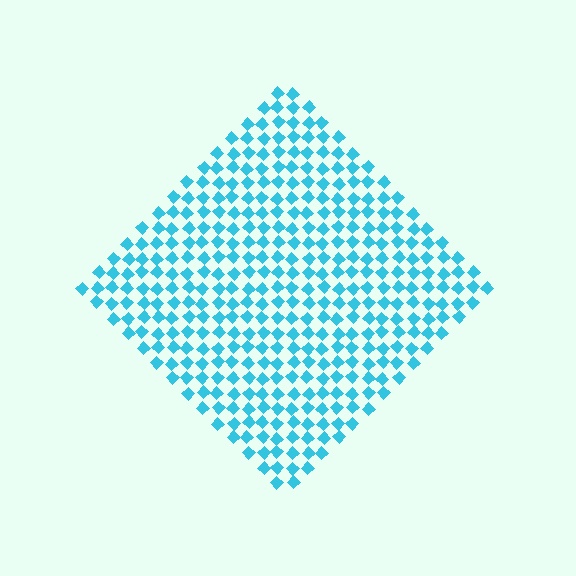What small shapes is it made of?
It is made of small diamonds.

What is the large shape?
The large shape is a diamond.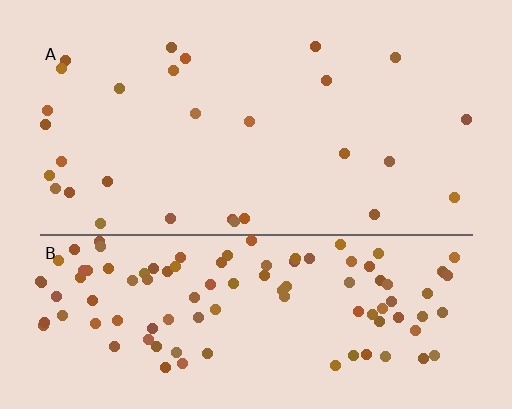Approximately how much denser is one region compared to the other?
Approximately 4.0× — region B over region A.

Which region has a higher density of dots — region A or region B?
B (the bottom).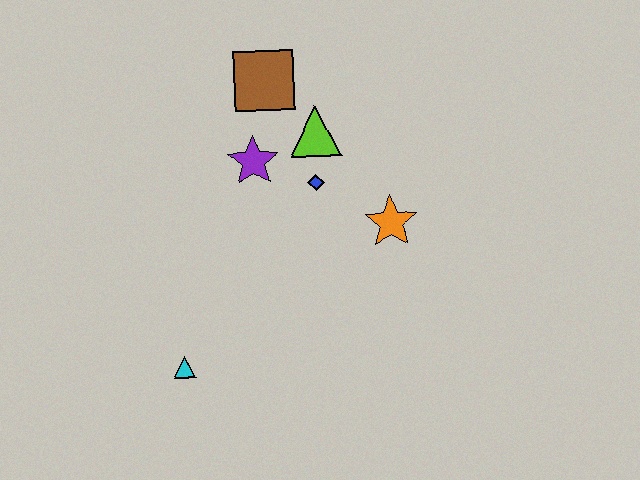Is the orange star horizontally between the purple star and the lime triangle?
No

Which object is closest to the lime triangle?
The blue diamond is closest to the lime triangle.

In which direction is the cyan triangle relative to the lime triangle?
The cyan triangle is below the lime triangle.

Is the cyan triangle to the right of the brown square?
No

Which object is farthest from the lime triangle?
The cyan triangle is farthest from the lime triangle.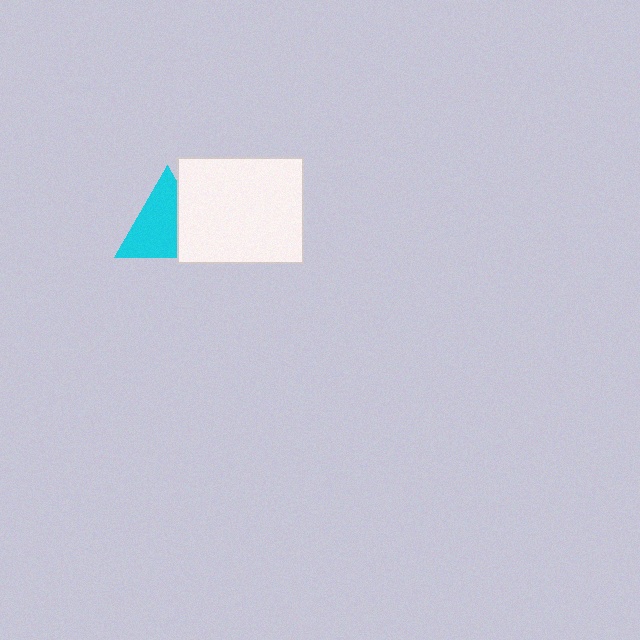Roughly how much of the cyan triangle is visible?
Most of it is visible (roughly 67%).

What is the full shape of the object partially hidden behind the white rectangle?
The partially hidden object is a cyan triangle.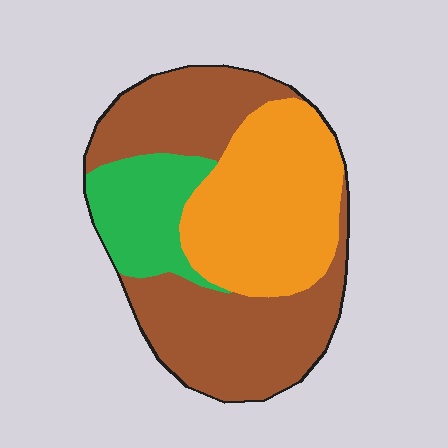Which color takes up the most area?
Brown, at roughly 50%.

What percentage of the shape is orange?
Orange takes up between a quarter and a half of the shape.